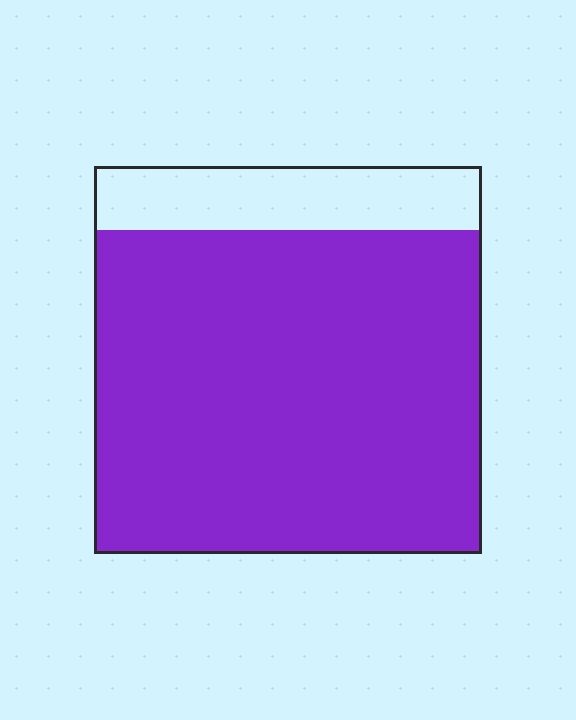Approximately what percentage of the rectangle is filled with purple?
Approximately 85%.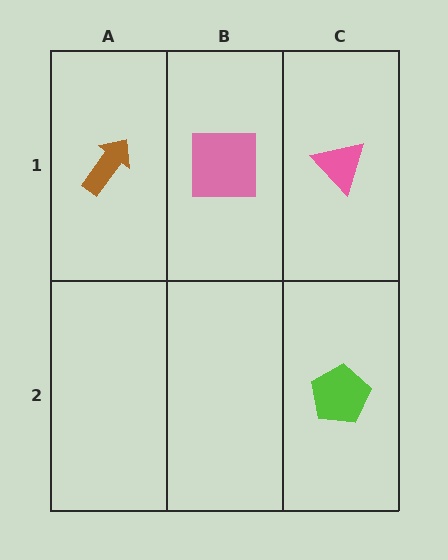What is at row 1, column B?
A pink square.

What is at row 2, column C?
A lime pentagon.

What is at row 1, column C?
A pink triangle.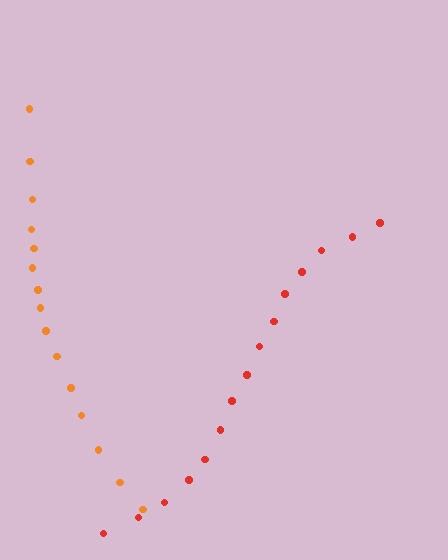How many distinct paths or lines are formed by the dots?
There are 2 distinct paths.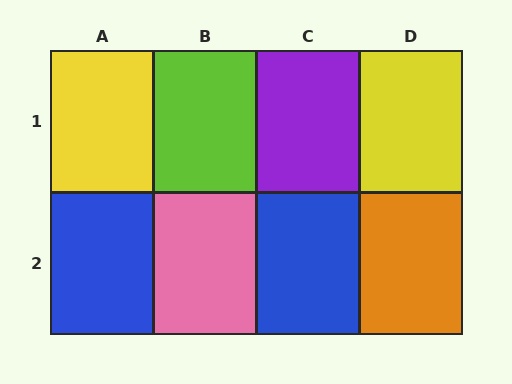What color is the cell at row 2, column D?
Orange.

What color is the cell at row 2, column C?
Blue.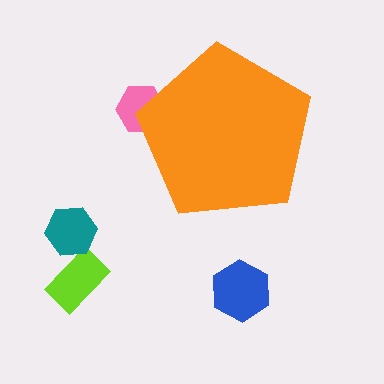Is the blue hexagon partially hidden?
No, the blue hexagon is fully visible.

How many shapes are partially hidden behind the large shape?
1 shape is partially hidden.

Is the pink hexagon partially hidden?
Yes, the pink hexagon is partially hidden behind the orange pentagon.